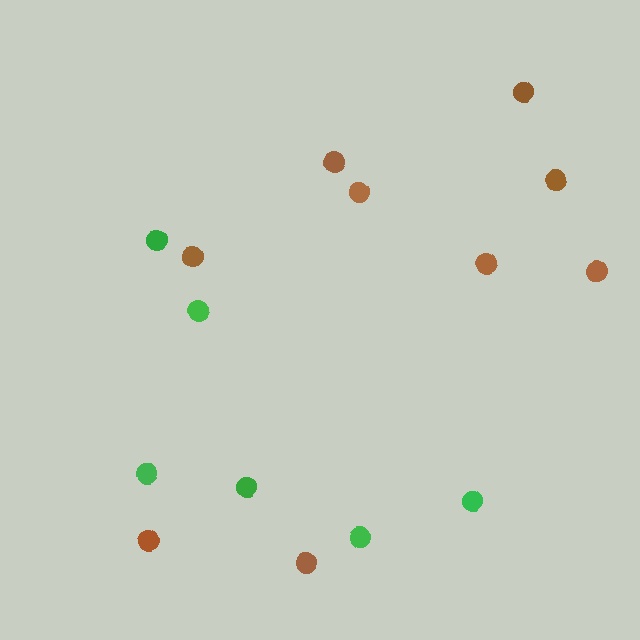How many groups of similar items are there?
There are 2 groups: one group of green circles (6) and one group of brown circles (9).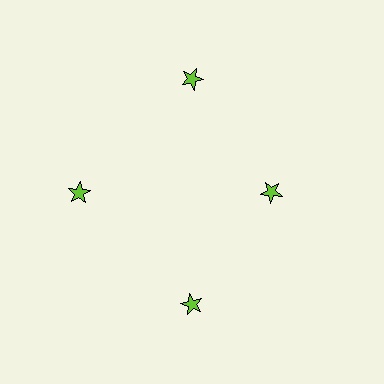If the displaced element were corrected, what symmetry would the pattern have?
It would have 4-fold rotational symmetry — the pattern would map onto itself every 90 degrees.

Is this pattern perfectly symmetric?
No. The 4 lime stars are arranged in a ring, but one element near the 3 o'clock position is pulled inward toward the center, breaking the 4-fold rotational symmetry.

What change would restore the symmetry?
The symmetry would be restored by moving it outward, back onto the ring so that all 4 stars sit at equal angles and equal distance from the center.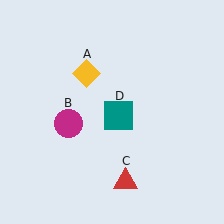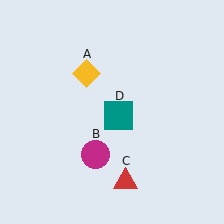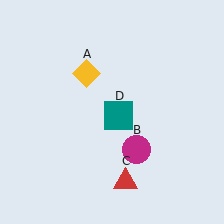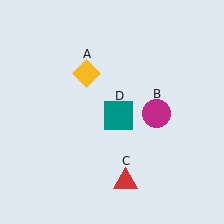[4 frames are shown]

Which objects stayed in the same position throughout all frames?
Yellow diamond (object A) and red triangle (object C) and teal square (object D) remained stationary.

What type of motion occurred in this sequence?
The magenta circle (object B) rotated counterclockwise around the center of the scene.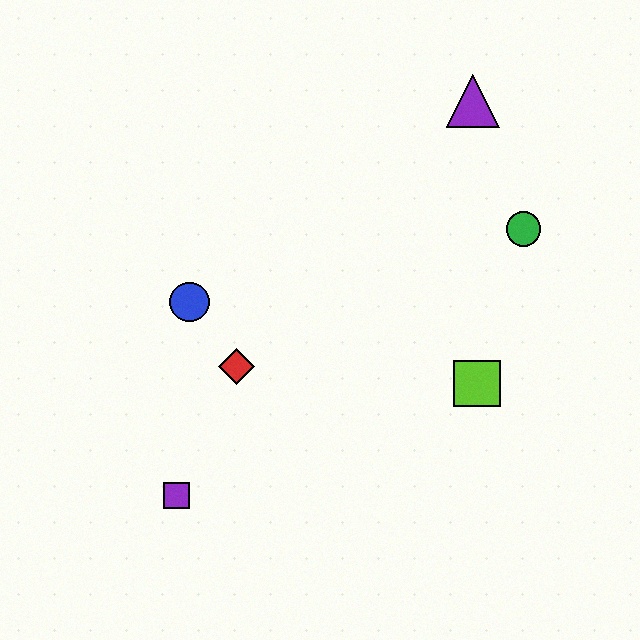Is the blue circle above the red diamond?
Yes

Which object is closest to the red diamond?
The blue circle is closest to the red diamond.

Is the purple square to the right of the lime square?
No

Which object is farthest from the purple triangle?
The purple square is farthest from the purple triangle.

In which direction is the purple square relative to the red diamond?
The purple square is below the red diamond.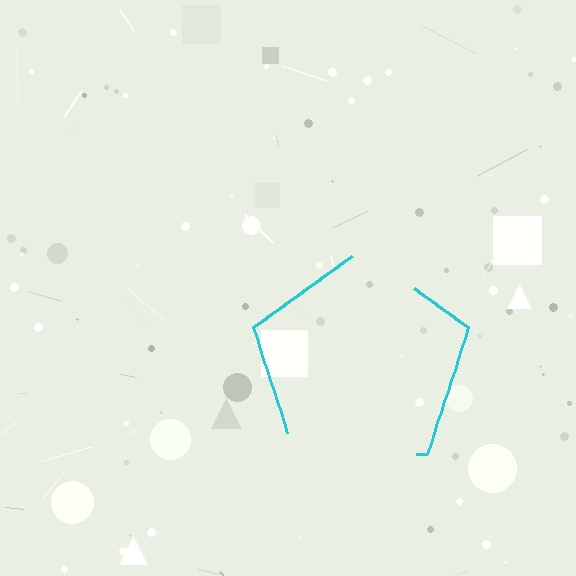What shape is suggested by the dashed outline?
The dashed outline suggests a pentagon.